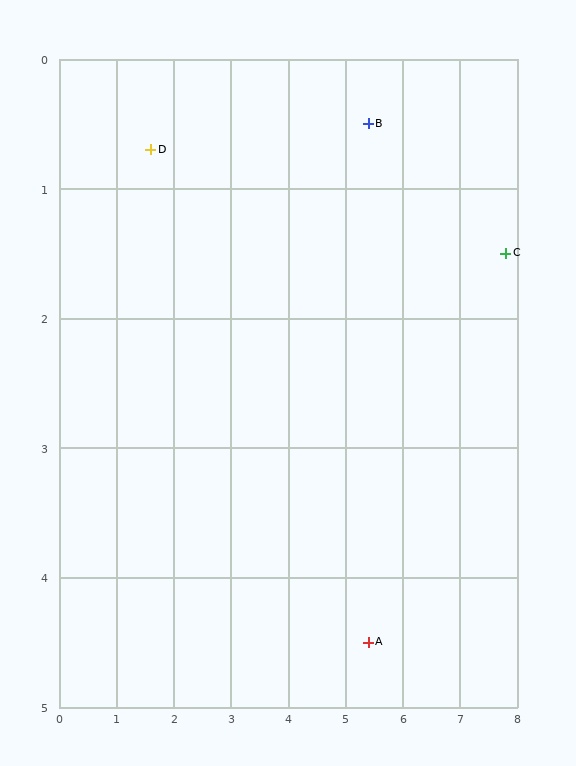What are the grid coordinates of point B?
Point B is at approximately (5.4, 0.5).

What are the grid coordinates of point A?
Point A is at approximately (5.4, 4.5).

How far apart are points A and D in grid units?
Points A and D are about 5.4 grid units apart.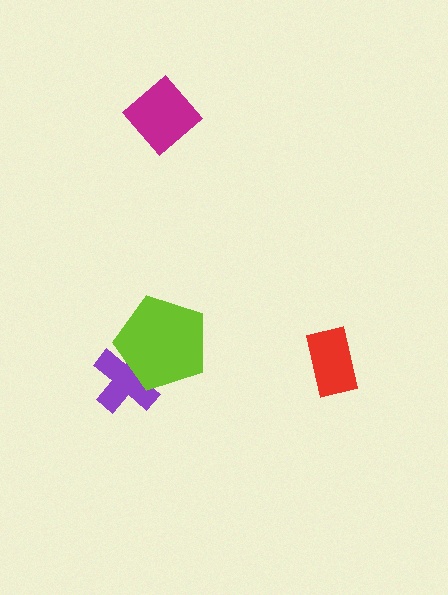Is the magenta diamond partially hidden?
No, no other shape covers it.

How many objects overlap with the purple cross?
1 object overlaps with the purple cross.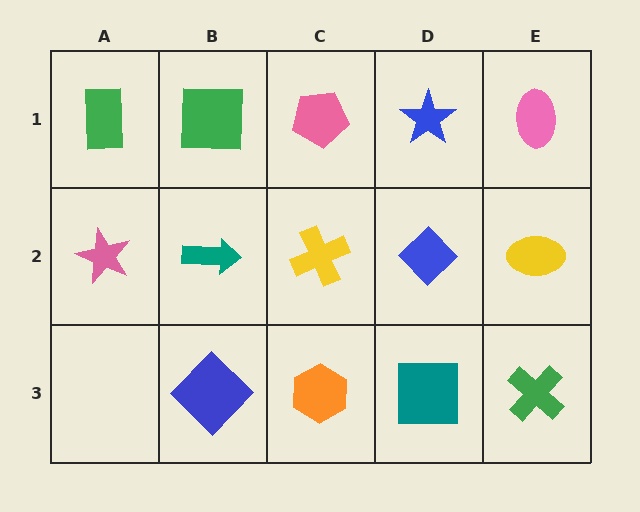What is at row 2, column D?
A blue diamond.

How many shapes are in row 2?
5 shapes.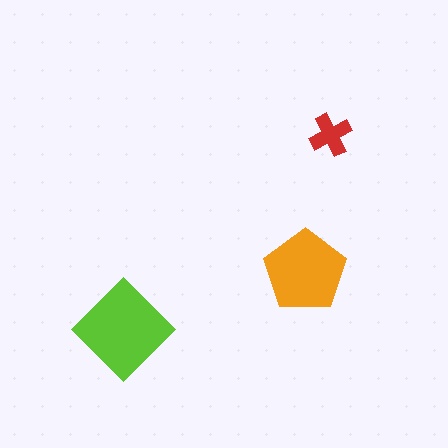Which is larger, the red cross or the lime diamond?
The lime diamond.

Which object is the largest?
The lime diamond.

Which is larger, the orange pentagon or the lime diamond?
The lime diamond.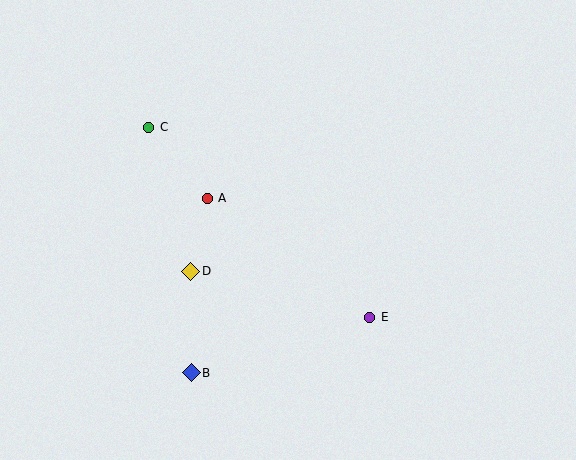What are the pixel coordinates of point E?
Point E is at (370, 317).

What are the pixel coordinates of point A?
Point A is at (207, 198).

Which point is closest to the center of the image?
Point A at (207, 198) is closest to the center.